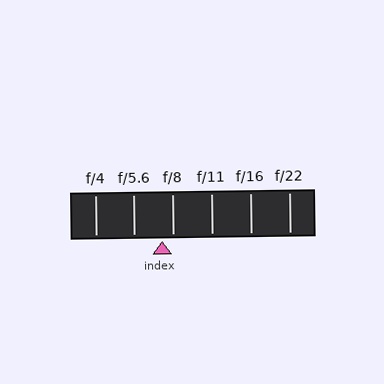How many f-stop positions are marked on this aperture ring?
There are 6 f-stop positions marked.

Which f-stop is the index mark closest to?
The index mark is closest to f/8.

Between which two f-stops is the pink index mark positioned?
The index mark is between f/5.6 and f/8.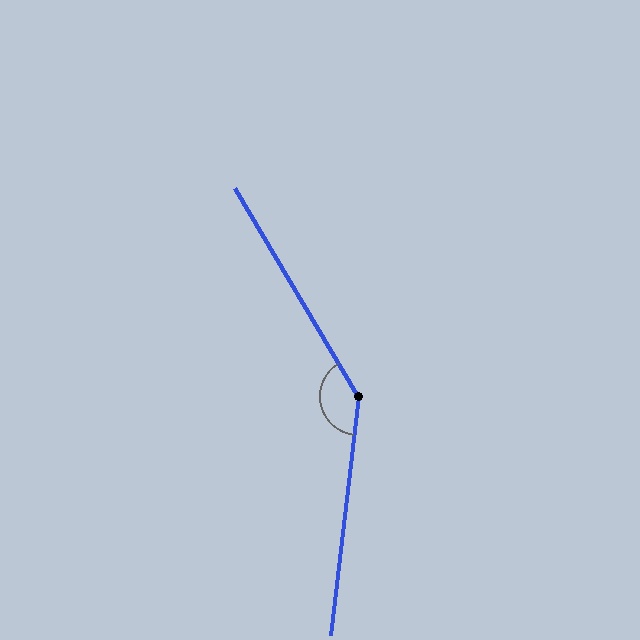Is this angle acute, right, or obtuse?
It is obtuse.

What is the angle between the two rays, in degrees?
Approximately 143 degrees.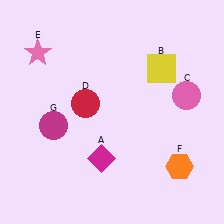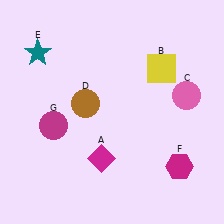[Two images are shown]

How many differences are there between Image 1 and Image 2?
There are 3 differences between the two images.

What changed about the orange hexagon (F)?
In Image 1, F is orange. In Image 2, it changed to magenta.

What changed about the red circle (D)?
In Image 1, D is red. In Image 2, it changed to brown.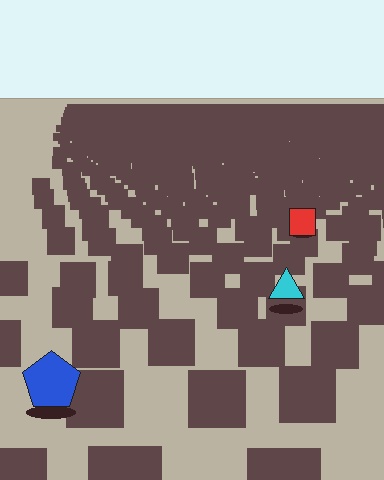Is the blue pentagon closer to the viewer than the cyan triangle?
Yes. The blue pentagon is closer — you can tell from the texture gradient: the ground texture is coarser near it.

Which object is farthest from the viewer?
The red square is farthest from the viewer. It appears smaller and the ground texture around it is denser.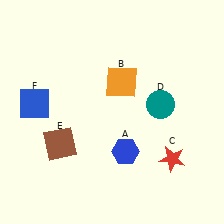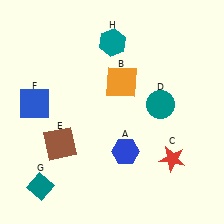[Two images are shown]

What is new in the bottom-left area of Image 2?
A teal diamond (G) was added in the bottom-left area of Image 2.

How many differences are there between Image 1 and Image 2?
There are 2 differences between the two images.